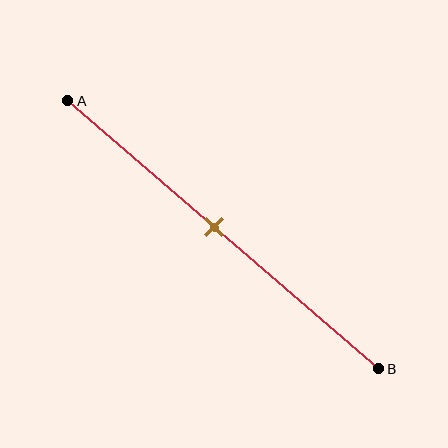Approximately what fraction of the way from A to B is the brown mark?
The brown mark is approximately 45% of the way from A to B.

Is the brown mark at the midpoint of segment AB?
Yes, the mark is approximately at the midpoint.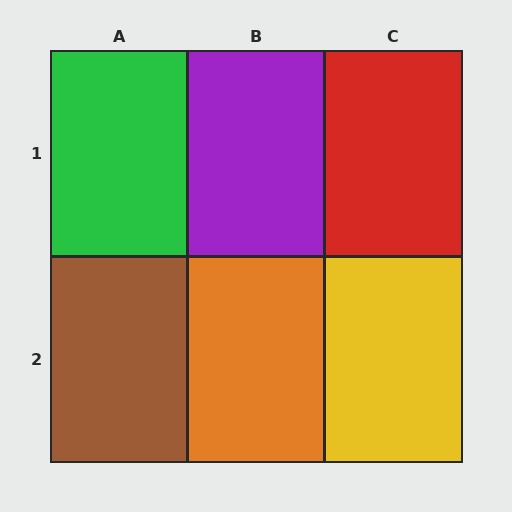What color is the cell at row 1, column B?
Purple.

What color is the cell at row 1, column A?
Green.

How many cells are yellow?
1 cell is yellow.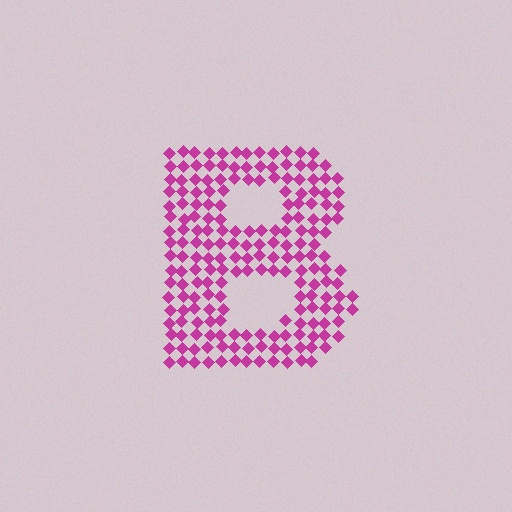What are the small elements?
The small elements are diamonds.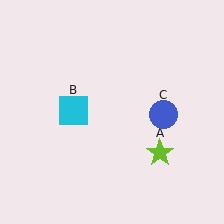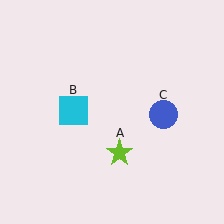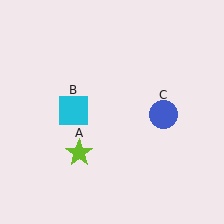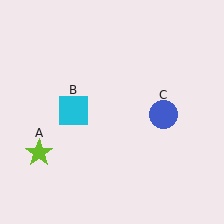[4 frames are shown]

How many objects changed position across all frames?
1 object changed position: lime star (object A).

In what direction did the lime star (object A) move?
The lime star (object A) moved left.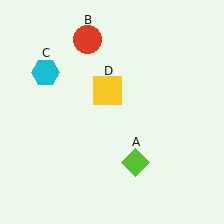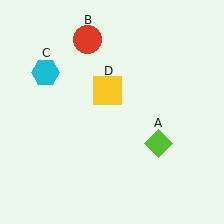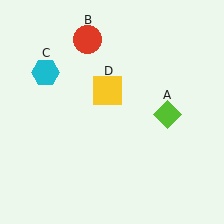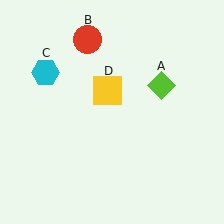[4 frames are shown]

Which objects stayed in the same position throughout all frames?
Red circle (object B) and cyan hexagon (object C) and yellow square (object D) remained stationary.